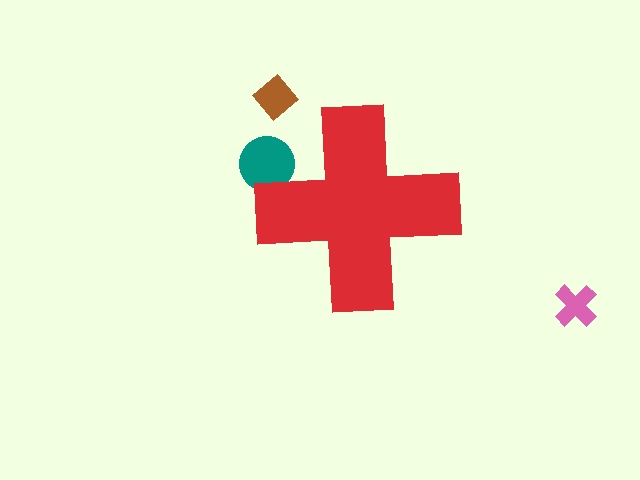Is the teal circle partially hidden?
Yes, the teal circle is partially hidden behind the red cross.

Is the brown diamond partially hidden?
No, the brown diamond is fully visible.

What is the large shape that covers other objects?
A red cross.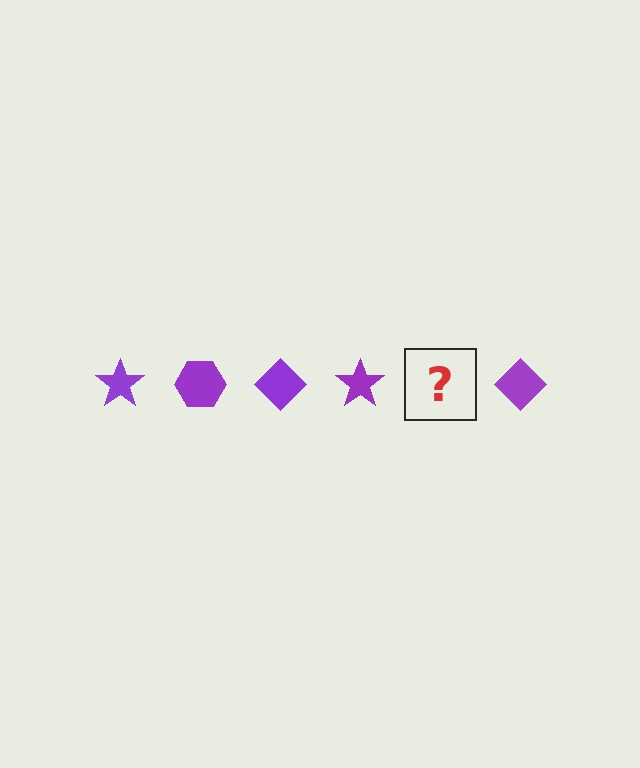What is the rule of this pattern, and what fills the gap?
The rule is that the pattern cycles through star, hexagon, diamond shapes in purple. The gap should be filled with a purple hexagon.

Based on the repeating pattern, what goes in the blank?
The blank should be a purple hexagon.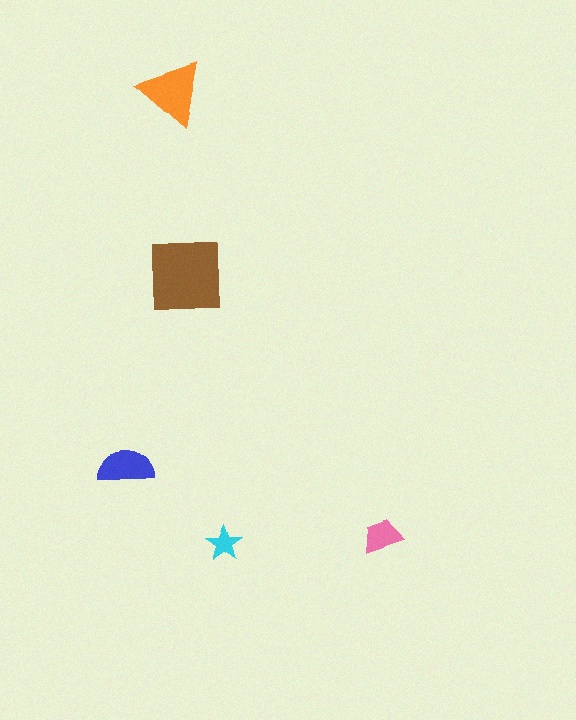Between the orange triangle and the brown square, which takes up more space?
The brown square.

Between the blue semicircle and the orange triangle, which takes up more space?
The orange triangle.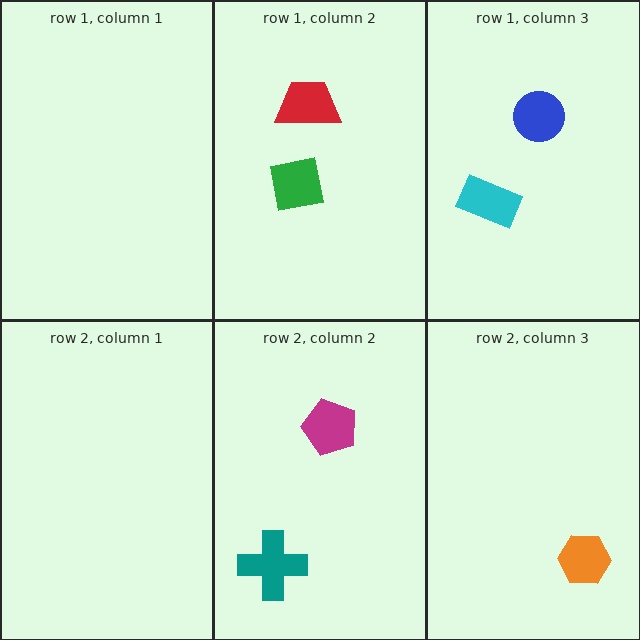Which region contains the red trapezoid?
The row 1, column 2 region.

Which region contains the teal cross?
The row 2, column 2 region.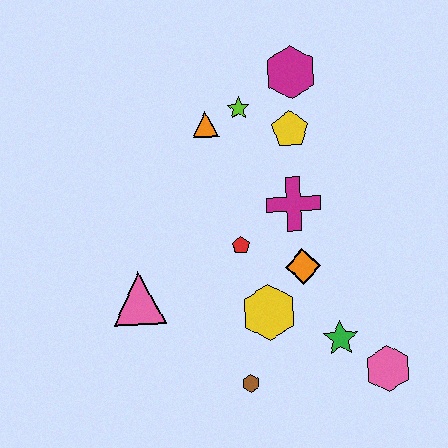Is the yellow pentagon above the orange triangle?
No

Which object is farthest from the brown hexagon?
The magenta hexagon is farthest from the brown hexagon.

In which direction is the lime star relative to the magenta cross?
The lime star is above the magenta cross.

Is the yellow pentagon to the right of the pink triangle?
Yes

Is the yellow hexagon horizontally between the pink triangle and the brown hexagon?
No